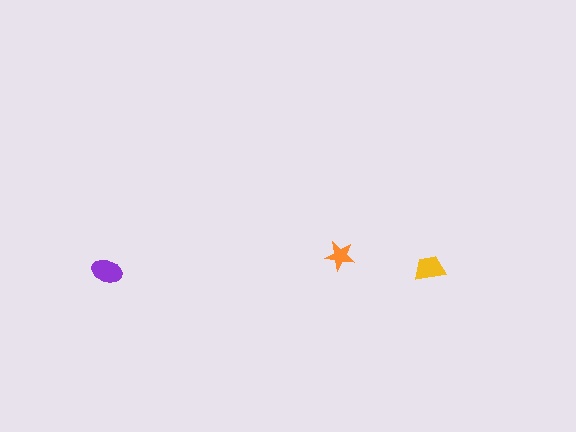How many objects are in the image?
There are 3 objects in the image.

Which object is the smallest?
The orange star.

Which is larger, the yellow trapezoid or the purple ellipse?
The purple ellipse.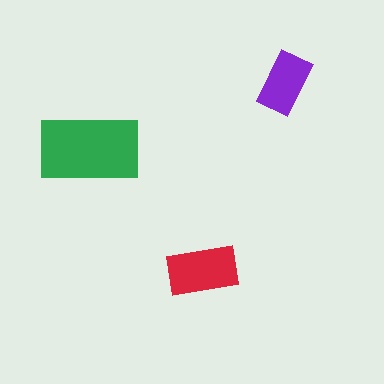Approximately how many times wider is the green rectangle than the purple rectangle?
About 1.5 times wider.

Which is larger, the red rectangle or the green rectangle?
The green one.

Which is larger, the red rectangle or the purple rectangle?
The red one.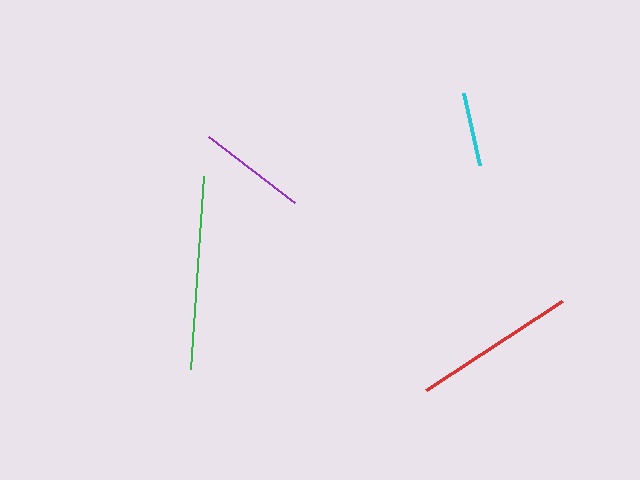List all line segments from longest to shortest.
From longest to shortest: green, red, purple, cyan.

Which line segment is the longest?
The green line is the longest at approximately 193 pixels.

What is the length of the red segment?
The red segment is approximately 163 pixels long.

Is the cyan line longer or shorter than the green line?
The green line is longer than the cyan line.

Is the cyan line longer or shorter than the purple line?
The purple line is longer than the cyan line.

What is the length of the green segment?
The green segment is approximately 193 pixels long.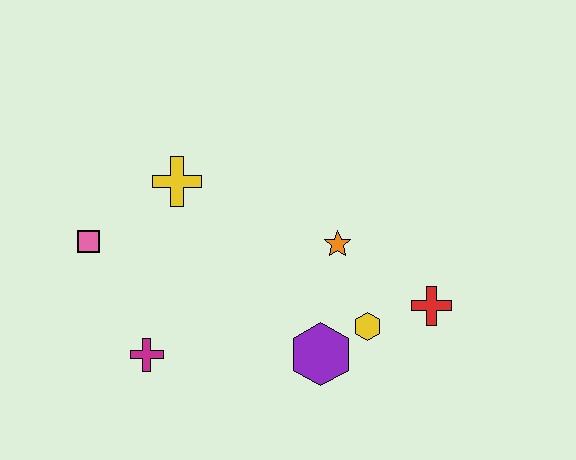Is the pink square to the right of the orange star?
No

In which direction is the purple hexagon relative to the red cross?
The purple hexagon is to the left of the red cross.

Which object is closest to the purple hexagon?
The yellow hexagon is closest to the purple hexagon.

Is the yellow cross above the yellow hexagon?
Yes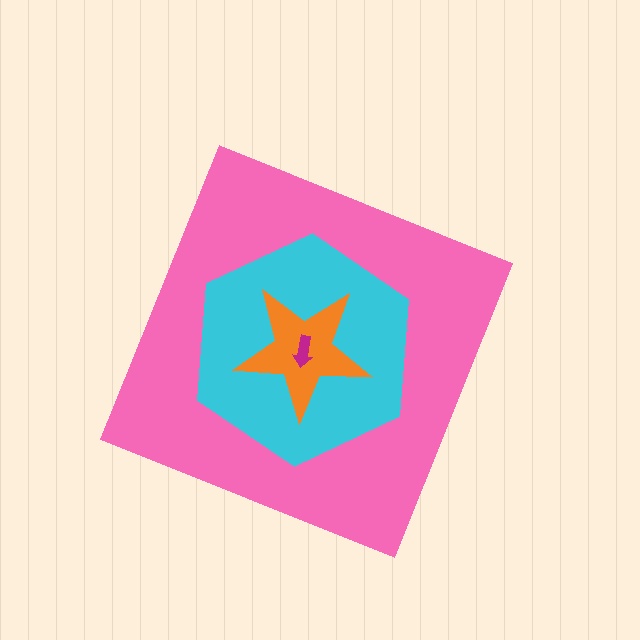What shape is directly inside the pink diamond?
The cyan hexagon.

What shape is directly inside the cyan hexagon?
The orange star.